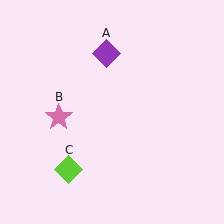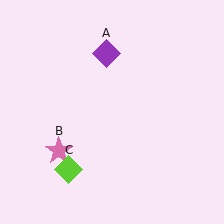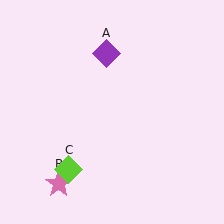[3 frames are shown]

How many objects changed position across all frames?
1 object changed position: pink star (object B).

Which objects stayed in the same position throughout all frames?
Purple diamond (object A) and lime diamond (object C) remained stationary.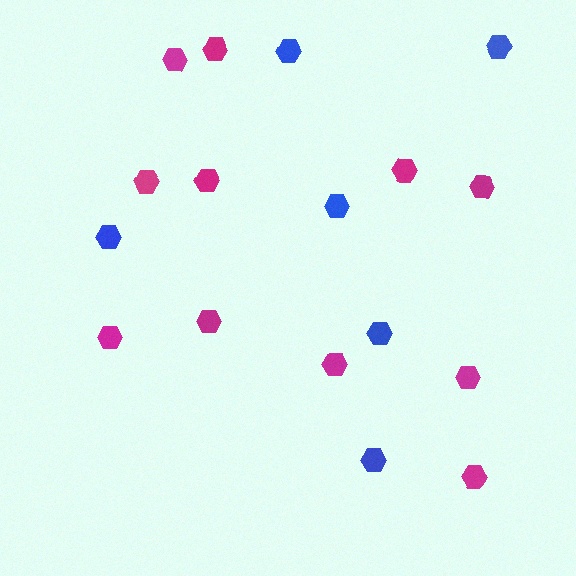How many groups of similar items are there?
There are 2 groups: one group of magenta hexagons (11) and one group of blue hexagons (6).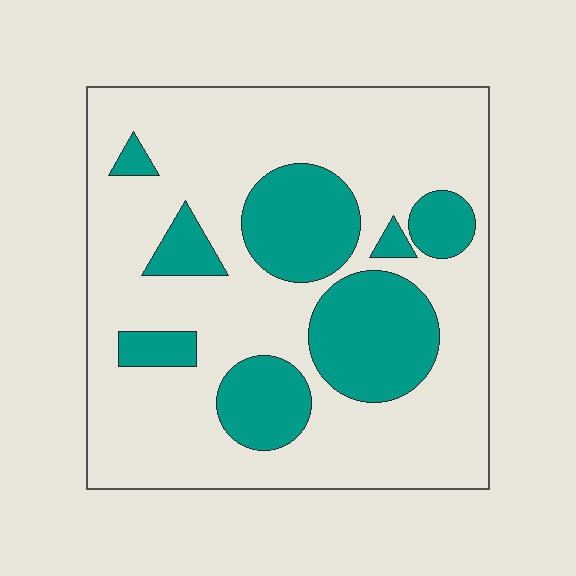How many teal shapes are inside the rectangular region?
8.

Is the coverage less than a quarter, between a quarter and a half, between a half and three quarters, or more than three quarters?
Between a quarter and a half.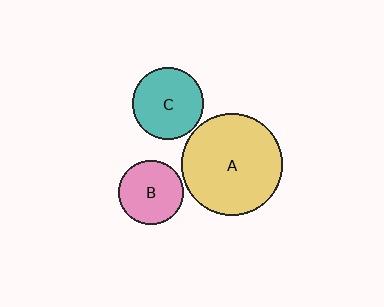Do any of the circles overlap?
No, none of the circles overlap.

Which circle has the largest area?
Circle A (yellow).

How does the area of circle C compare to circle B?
Approximately 1.3 times.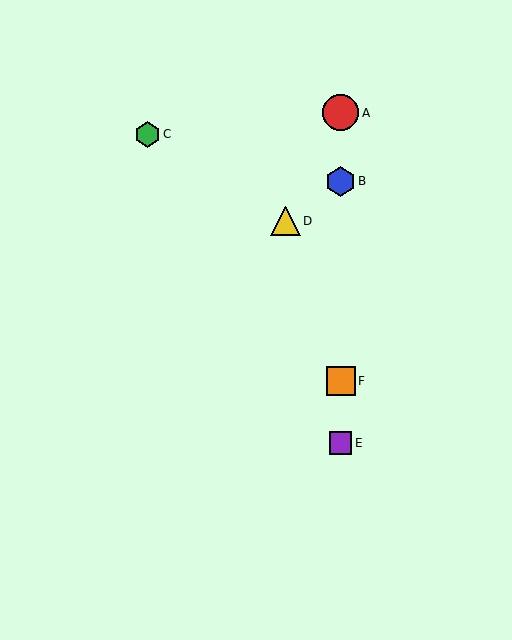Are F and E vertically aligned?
Yes, both are at x≈341.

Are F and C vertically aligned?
No, F is at x≈341 and C is at x≈148.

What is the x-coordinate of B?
Object B is at x≈341.